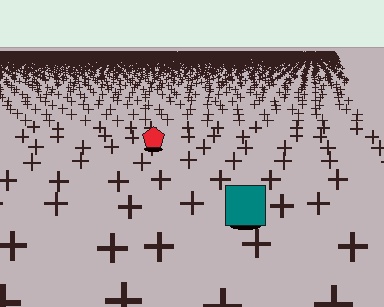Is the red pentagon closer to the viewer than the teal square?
No. The teal square is closer — you can tell from the texture gradient: the ground texture is coarser near it.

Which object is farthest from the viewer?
The red pentagon is farthest from the viewer. It appears smaller and the ground texture around it is denser.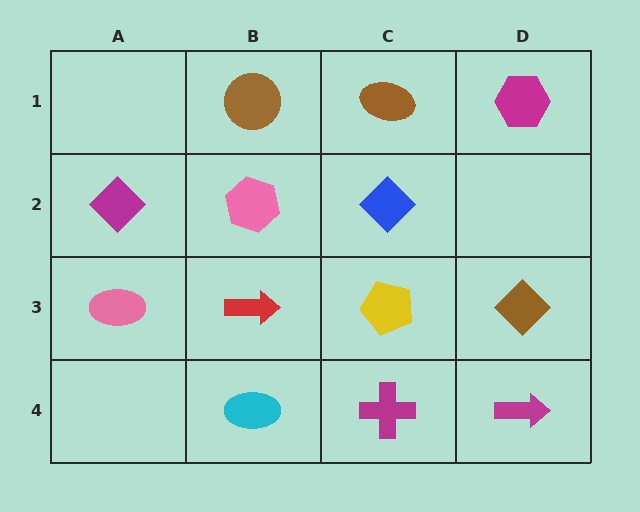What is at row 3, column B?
A red arrow.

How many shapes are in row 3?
4 shapes.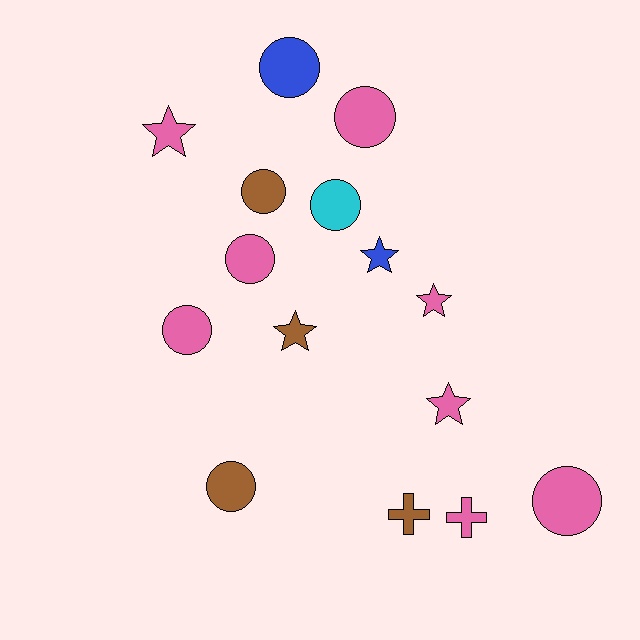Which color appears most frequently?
Pink, with 8 objects.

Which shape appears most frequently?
Circle, with 8 objects.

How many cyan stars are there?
There are no cyan stars.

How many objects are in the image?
There are 15 objects.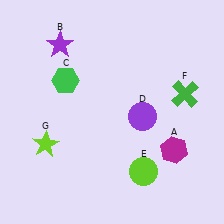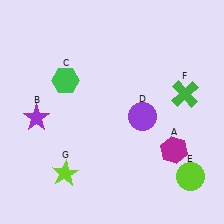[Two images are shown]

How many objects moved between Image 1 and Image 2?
3 objects moved between the two images.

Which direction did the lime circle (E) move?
The lime circle (E) moved right.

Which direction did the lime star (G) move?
The lime star (G) moved down.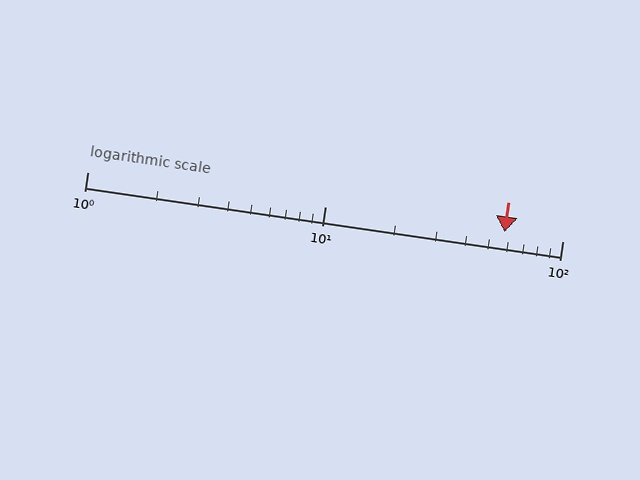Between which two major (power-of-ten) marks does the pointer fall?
The pointer is between 10 and 100.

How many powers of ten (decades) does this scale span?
The scale spans 2 decades, from 1 to 100.